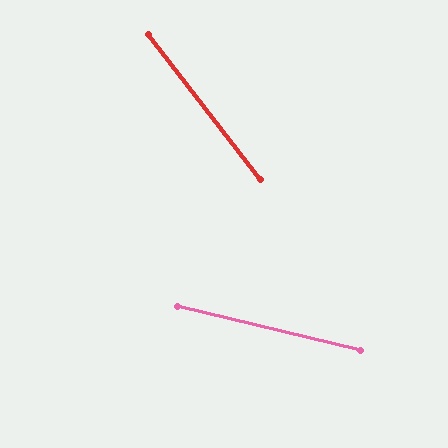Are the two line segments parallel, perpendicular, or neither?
Neither parallel nor perpendicular — they differ by about 39°.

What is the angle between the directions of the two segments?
Approximately 39 degrees.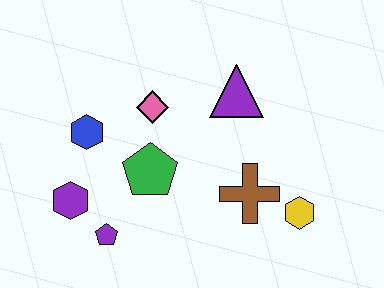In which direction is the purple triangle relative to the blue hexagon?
The purple triangle is to the right of the blue hexagon.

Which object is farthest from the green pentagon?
The yellow hexagon is farthest from the green pentagon.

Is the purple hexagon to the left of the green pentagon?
Yes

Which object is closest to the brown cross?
The yellow hexagon is closest to the brown cross.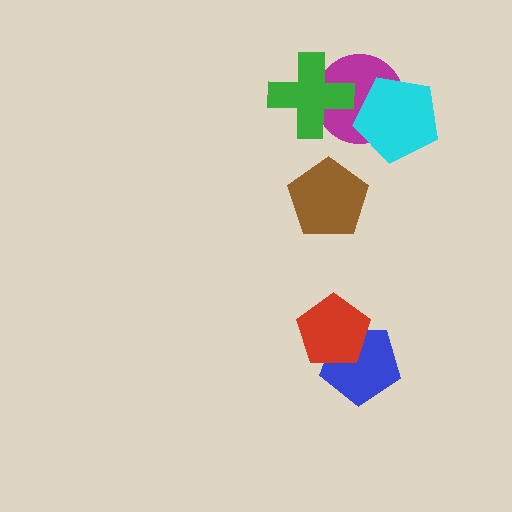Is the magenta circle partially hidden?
Yes, it is partially covered by another shape.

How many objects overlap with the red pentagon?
1 object overlaps with the red pentagon.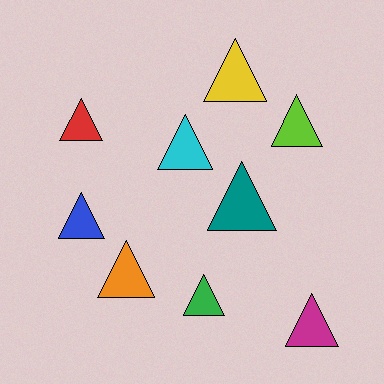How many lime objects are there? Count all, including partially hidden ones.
There is 1 lime object.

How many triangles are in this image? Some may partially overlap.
There are 9 triangles.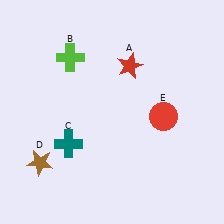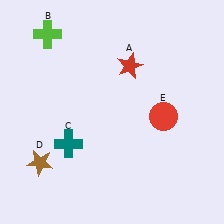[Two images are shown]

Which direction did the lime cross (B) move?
The lime cross (B) moved up.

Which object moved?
The lime cross (B) moved up.